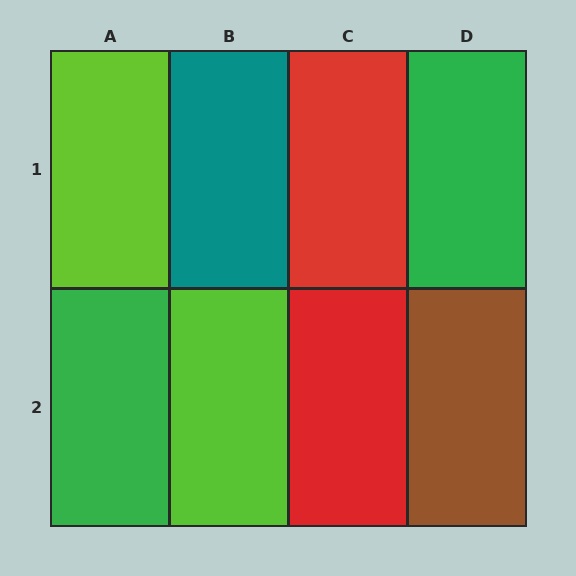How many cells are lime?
2 cells are lime.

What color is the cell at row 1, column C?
Red.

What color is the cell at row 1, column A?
Lime.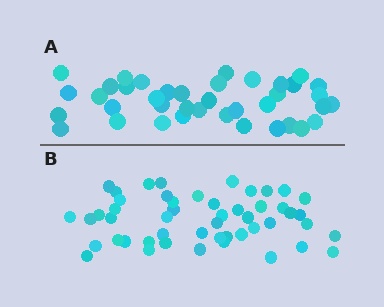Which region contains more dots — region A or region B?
Region B (the bottom region) has more dots.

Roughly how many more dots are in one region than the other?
Region B has roughly 12 or so more dots than region A.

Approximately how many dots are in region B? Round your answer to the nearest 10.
About 50 dots.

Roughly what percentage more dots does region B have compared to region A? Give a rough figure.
About 30% more.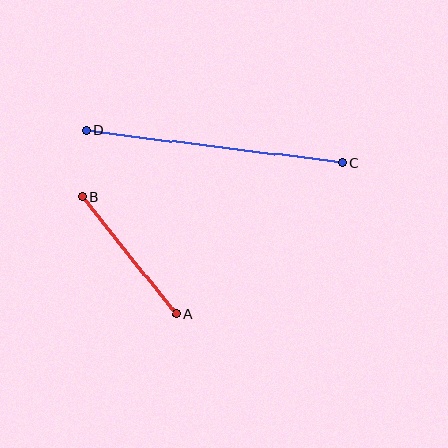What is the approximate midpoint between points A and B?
The midpoint is at approximately (129, 256) pixels.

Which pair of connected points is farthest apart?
Points C and D are farthest apart.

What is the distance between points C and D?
The distance is approximately 258 pixels.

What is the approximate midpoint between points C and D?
The midpoint is at approximately (214, 146) pixels.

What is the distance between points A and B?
The distance is approximately 150 pixels.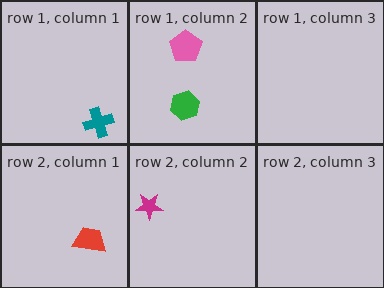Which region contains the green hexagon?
The row 1, column 2 region.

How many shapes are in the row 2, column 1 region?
1.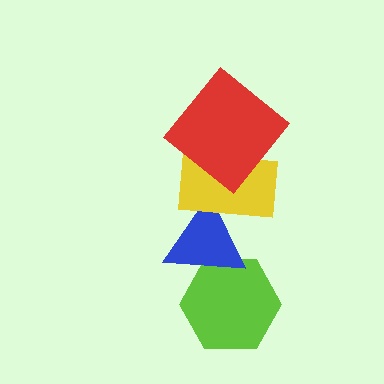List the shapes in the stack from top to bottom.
From top to bottom: the red diamond, the yellow rectangle, the blue triangle, the lime hexagon.